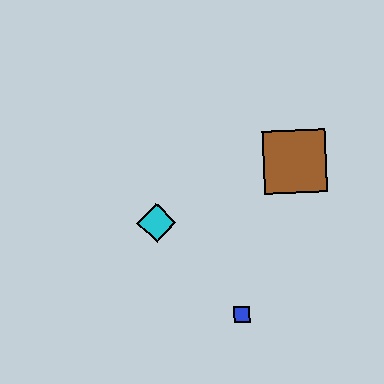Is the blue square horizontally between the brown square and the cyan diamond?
Yes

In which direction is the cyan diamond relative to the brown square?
The cyan diamond is to the left of the brown square.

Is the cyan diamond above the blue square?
Yes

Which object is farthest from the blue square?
The brown square is farthest from the blue square.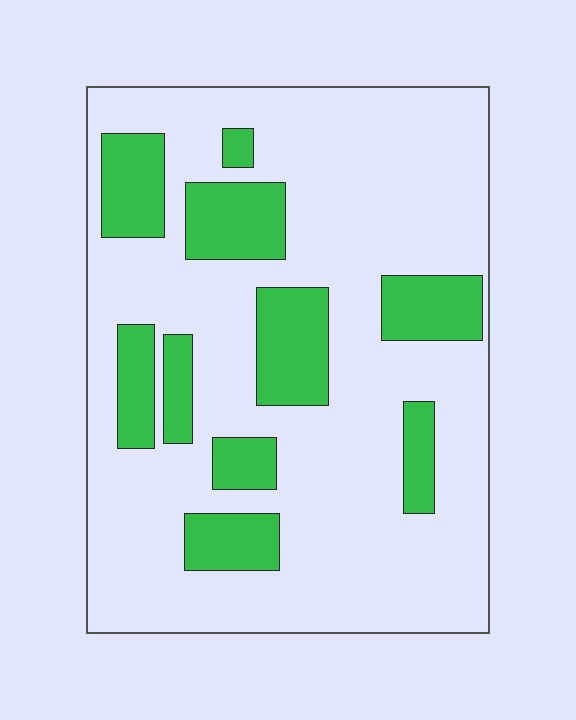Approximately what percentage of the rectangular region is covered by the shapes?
Approximately 25%.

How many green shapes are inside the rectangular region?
10.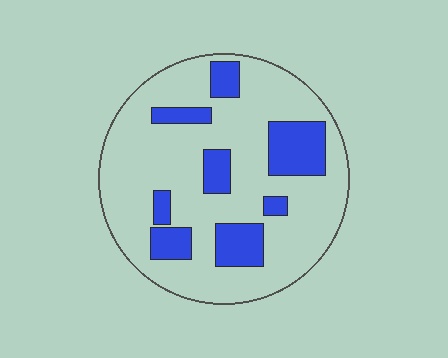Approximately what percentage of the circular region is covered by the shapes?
Approximately 25%.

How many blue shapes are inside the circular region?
8.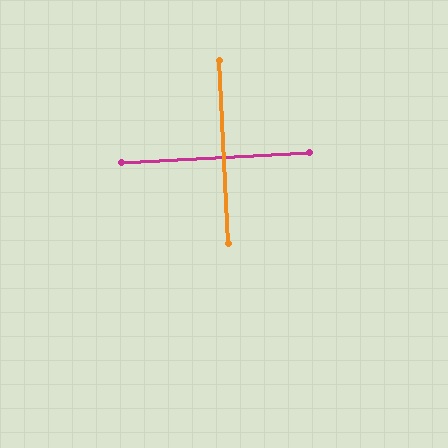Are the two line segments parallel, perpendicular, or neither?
Perpendicular — they meet at approximately 90°.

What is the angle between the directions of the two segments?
Approximately 90 degrees.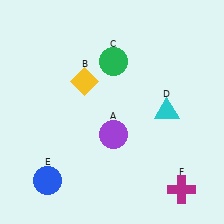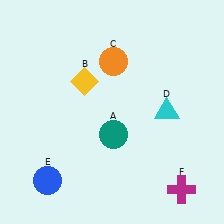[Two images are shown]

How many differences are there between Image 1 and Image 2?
There are 2 differences between the two images.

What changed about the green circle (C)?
In Image 1, C is green. In Image 2, it changed to orange.